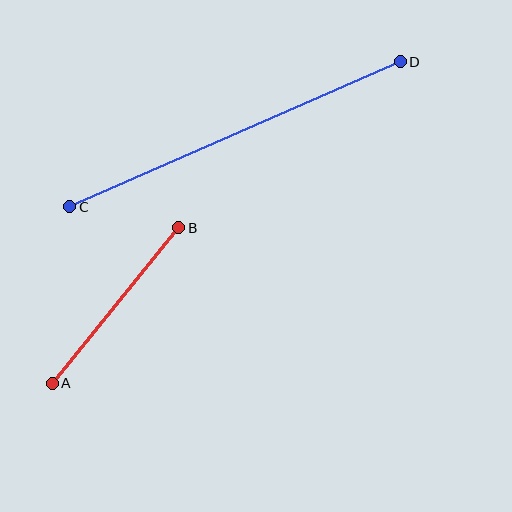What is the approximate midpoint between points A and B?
The midpoint is at approximately (115, 306) pixels.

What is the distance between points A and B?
The distance is approximately 200 pixels.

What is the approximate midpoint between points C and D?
The midpoint is at approximately (235, 134) pixels.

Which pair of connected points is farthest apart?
Points C and D are farthest apart.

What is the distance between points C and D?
The distance is approximately 361 pixels.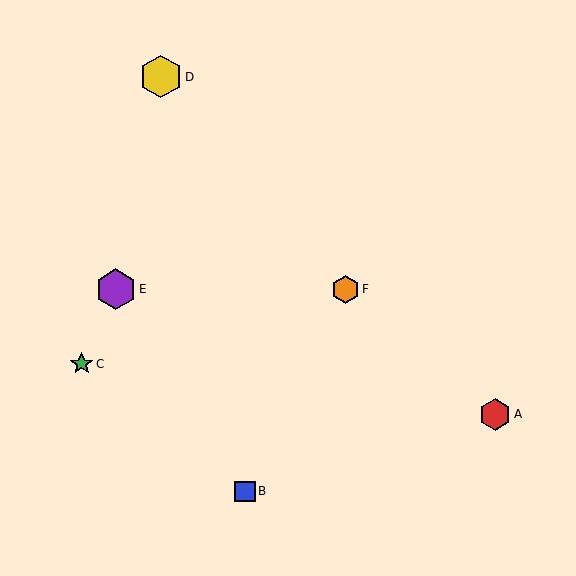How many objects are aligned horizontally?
2 objects (E, F) are aligned horizontally.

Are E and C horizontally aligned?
No, E is at y≈289 and C is at y≈364.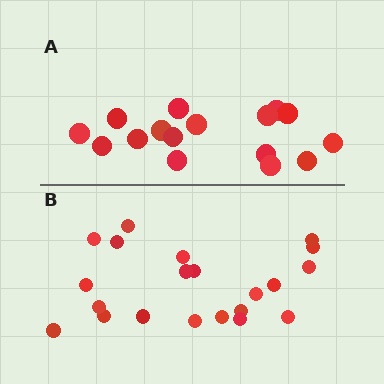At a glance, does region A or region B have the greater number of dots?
Region B (the bottom region) has more dots.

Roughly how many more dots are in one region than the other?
Region B has about 5 more dots than region A.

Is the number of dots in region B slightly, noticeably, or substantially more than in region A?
Region B has noticeably more, but not dramatically so. The ratio is roughly 1.3 to 1.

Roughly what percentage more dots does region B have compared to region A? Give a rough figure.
About 30% more.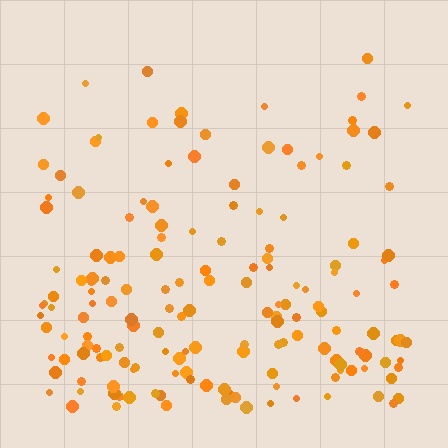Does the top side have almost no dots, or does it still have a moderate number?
Still a moderate number, just noticeably fewer than the bottom.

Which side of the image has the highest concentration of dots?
The bottom.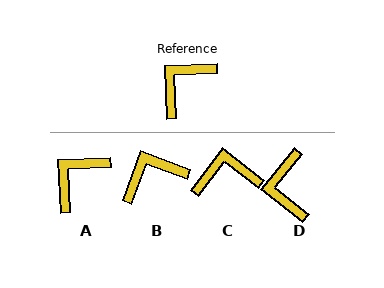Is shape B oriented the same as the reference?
No, it is off by about 23 degrees.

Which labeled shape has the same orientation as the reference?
A.